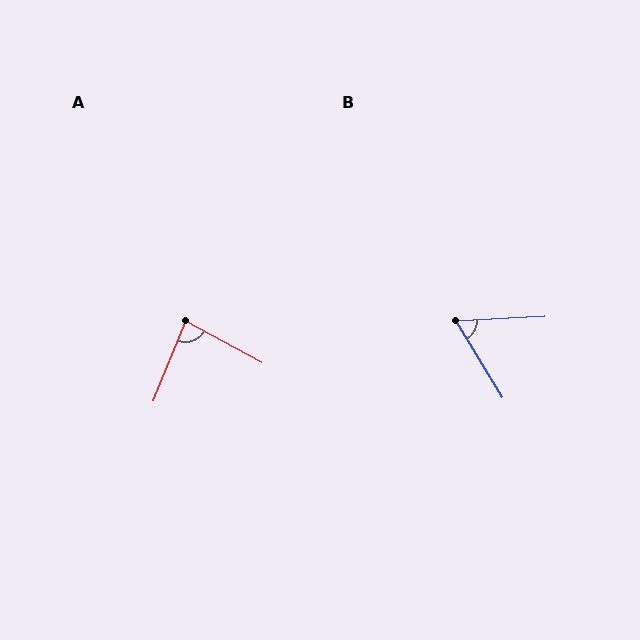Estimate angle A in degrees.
Approximately 83 degrees.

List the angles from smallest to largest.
B (62°), A (83°).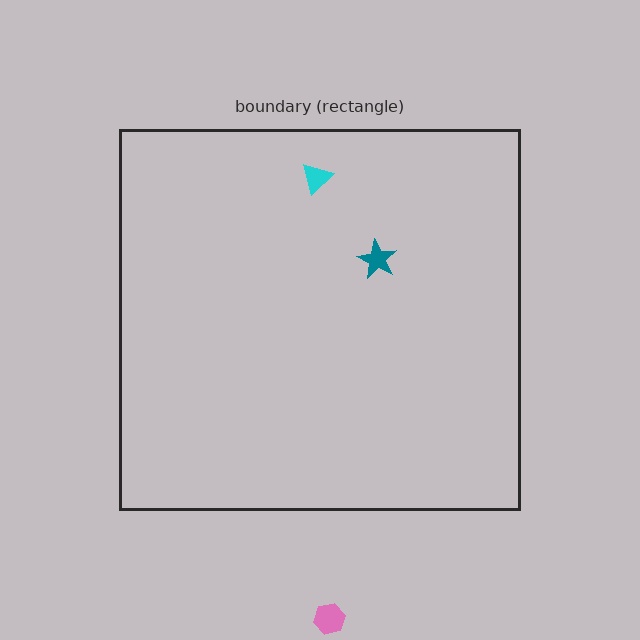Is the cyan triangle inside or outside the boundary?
Inside.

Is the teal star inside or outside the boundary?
Inside.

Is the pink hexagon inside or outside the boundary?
Outside.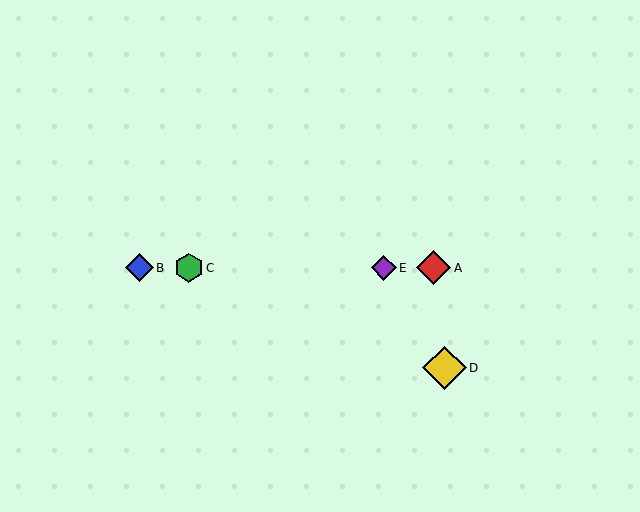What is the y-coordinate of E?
Object E is at y≈268.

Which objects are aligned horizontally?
Objects A, B, C, E are aligned horizontally.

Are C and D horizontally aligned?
No, C is at y≈268 and D is at y≈368.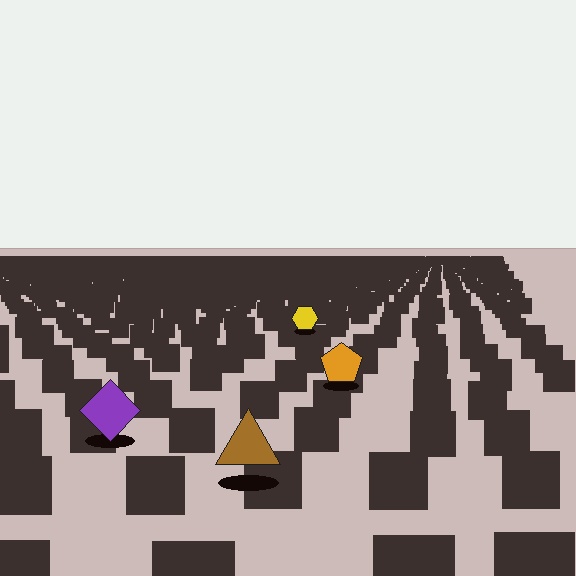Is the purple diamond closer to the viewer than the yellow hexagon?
Yes. The purple diamond is closer — you can tell from the texture gradient: the ground texture is coarser near it.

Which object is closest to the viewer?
The brown triangle is closest. The texture marks near it are larger and more spread out.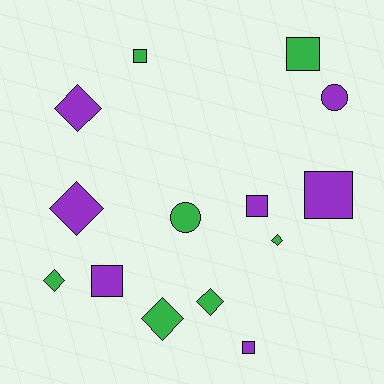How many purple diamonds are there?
There are 2 purple diamonds.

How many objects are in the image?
There are 14 objects.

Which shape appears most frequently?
Square, with 6 objects.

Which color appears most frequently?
Green, with 7 objects.